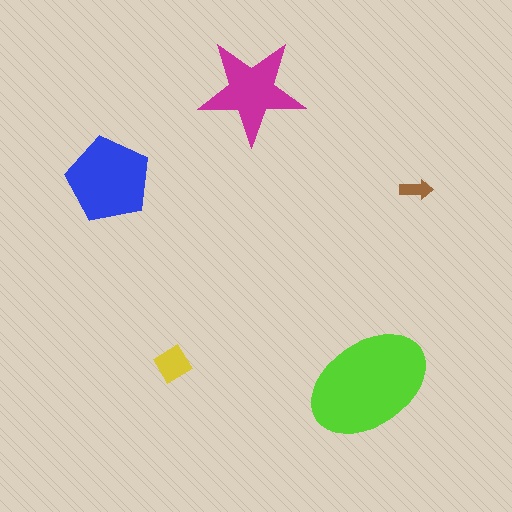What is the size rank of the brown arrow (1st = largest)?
5th.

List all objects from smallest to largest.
The brown arrow, the yellow diamond, the magenta star, the blue pentagon, the lime ellipse.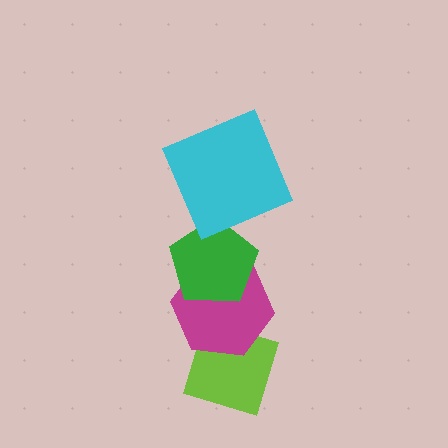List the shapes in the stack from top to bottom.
From top to bottom: the cyan square, the green pentagon, the magenta hexagon, the lime diamond.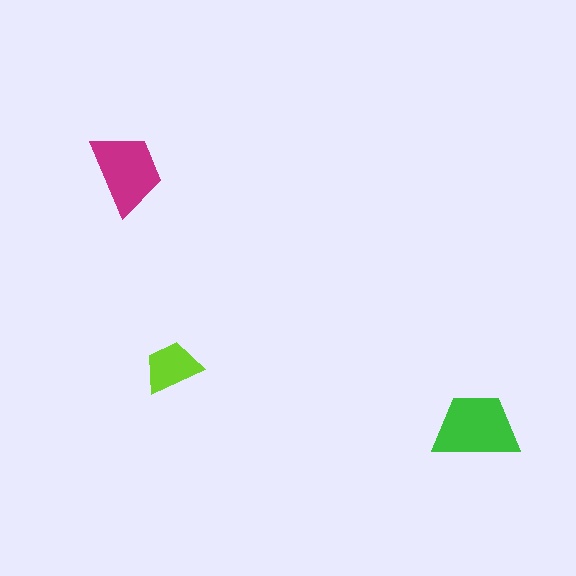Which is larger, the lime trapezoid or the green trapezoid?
The green one.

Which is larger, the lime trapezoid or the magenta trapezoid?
The magenta one.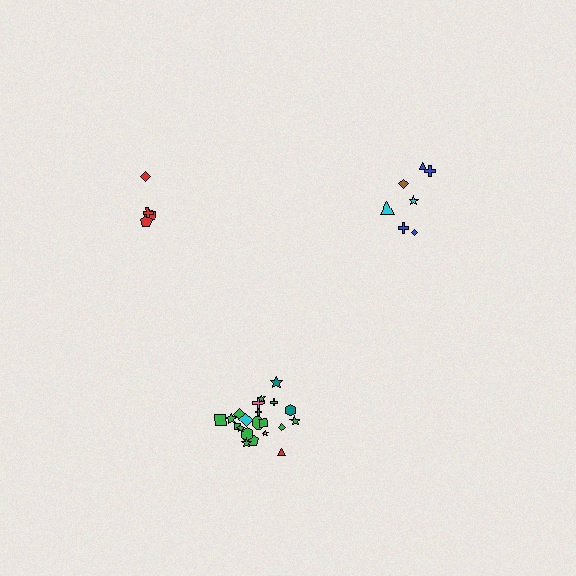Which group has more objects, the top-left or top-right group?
The top-right group.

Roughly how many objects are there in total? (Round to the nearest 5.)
Roughly 35 objects in total.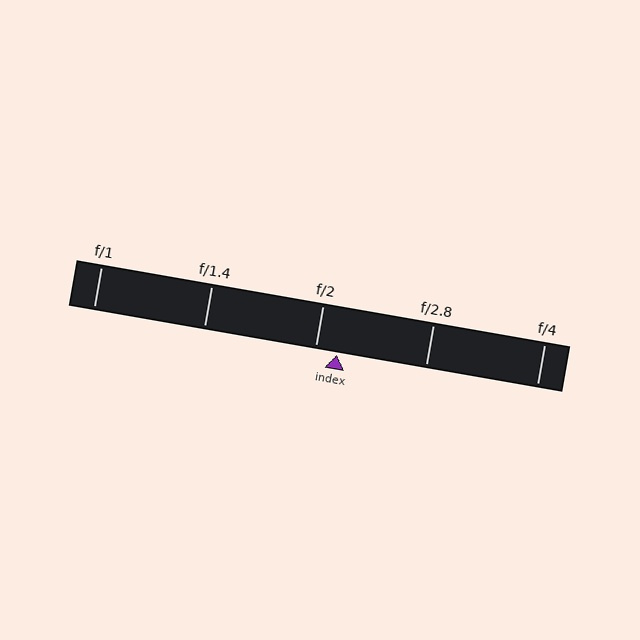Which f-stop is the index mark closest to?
The index mark is closest to f/2.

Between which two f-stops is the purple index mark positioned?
The index mark is between f/2 and f/2.8.